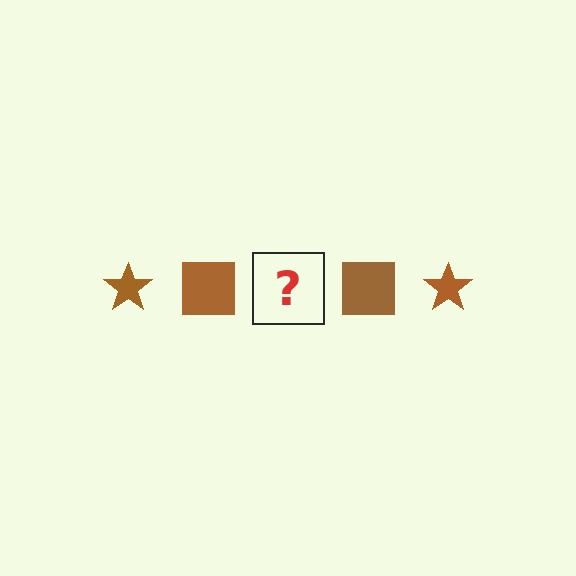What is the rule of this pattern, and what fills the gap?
The rule is that the pattern cycles through star, square shapes in brown. The gap should be filled with a brown star.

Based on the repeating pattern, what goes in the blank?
The blank should be a brown star.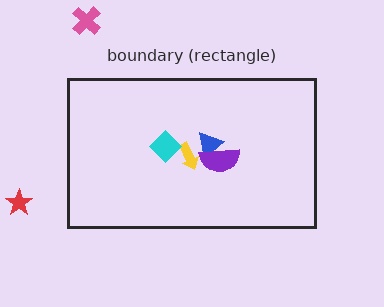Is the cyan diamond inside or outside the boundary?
Inside.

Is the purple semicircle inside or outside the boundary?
Inside.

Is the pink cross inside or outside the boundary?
Outside.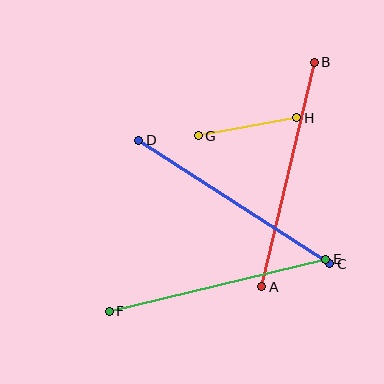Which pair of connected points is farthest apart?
Points A and B are farthest apart.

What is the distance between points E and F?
The distance is approximately 223 pixels.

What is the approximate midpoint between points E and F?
The midpoint is at approximately (217, 285) pixels.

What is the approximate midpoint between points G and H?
The midpoint is at approximately (248, 127) pixels.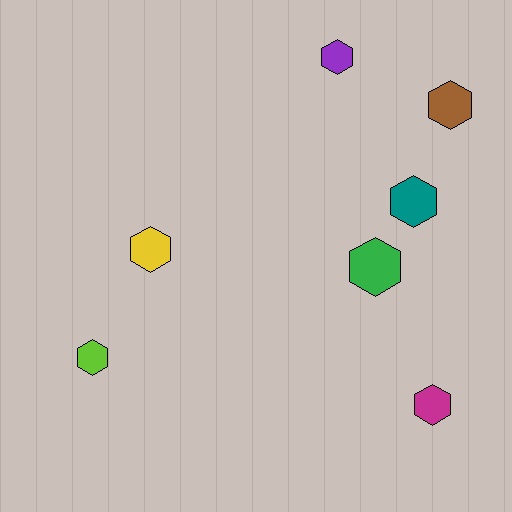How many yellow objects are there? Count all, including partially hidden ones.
There is 1 yellow object.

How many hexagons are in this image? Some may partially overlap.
There are 7 hexagons.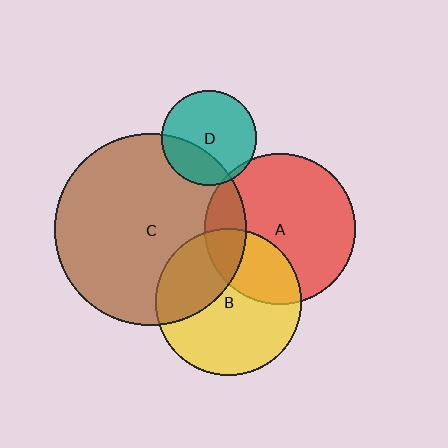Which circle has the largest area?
Circle C (brown).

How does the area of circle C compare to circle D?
Approximately 4.1 times.